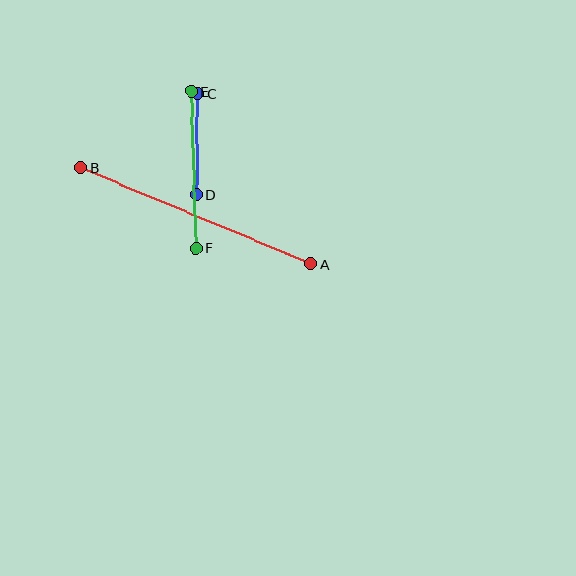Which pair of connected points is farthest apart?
Points A and B are farthest apart.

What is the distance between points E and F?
The distance is approximately 156 pixels.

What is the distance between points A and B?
The distance is approximately 250 pixels.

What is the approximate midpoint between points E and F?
The midpoint is at approximately (194, 170) pixels.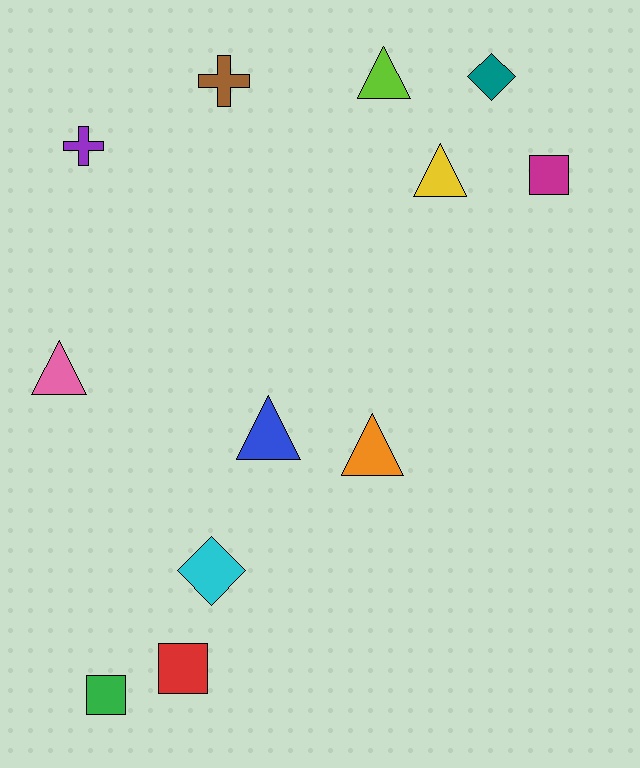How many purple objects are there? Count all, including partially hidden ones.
There is 1 purple object.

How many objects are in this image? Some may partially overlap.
There are 12 objects.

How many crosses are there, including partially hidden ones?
There are 2 crosses.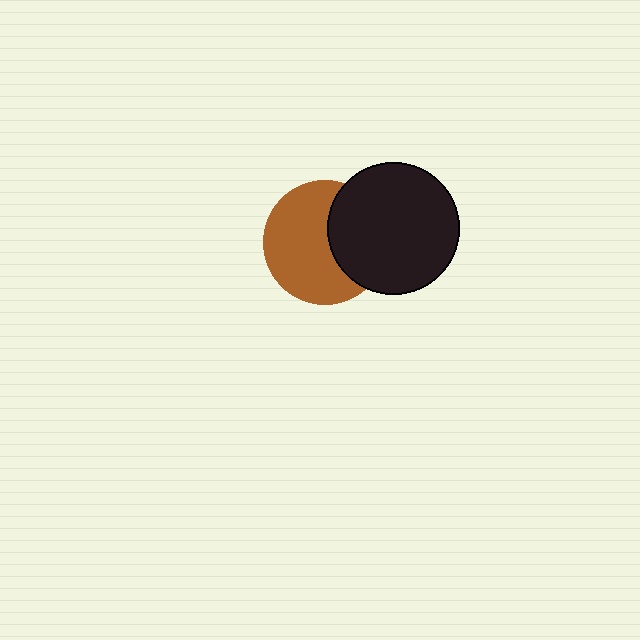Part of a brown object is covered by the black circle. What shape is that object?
It is a circle.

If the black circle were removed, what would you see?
You would see the complete brown circle.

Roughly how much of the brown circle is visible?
About half of it is visible (roughly 63%).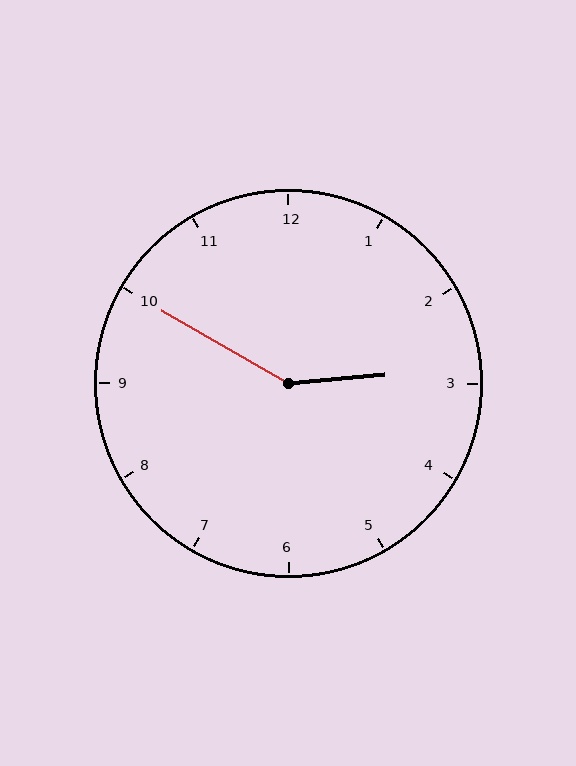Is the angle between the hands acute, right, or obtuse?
It is obtuse.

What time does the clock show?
2:50.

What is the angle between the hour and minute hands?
Approximately 145 degrees.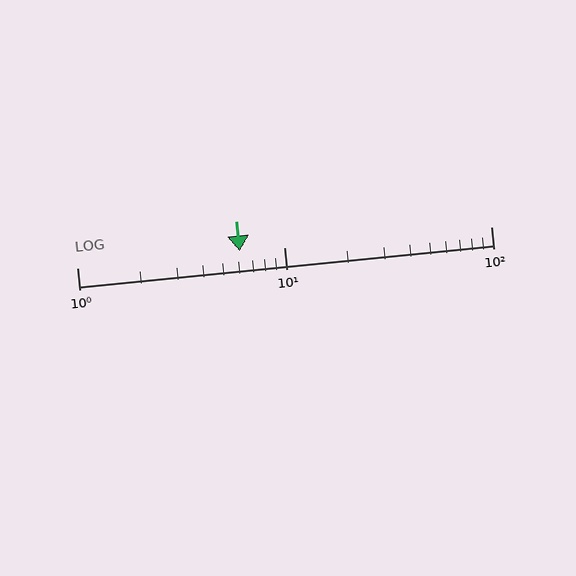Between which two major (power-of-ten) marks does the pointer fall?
The pointer is between 1 and 10.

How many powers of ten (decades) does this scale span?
The scale spans 2 decades, from 1 to 100.